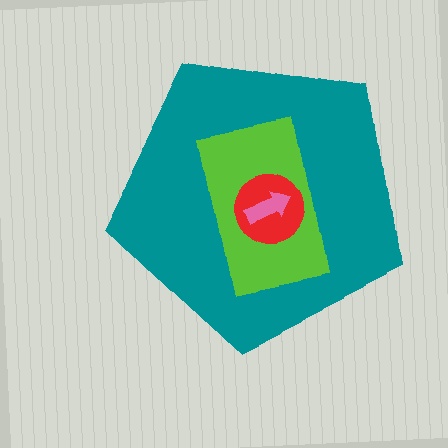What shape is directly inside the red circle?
The pink arrow.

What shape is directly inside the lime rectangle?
The red circle.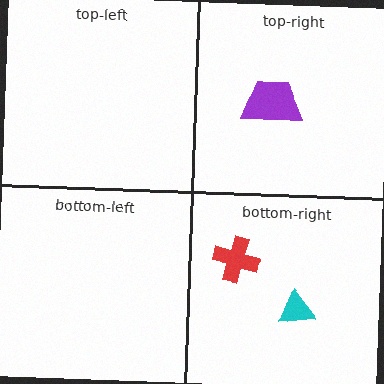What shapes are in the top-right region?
The purple trapezoid.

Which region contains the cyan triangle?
The bottom-right region.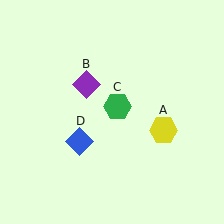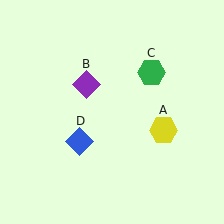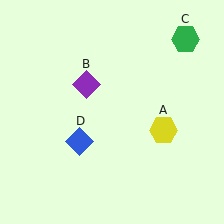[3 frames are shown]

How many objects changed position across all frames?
1 object changed position: green hexagon (object C).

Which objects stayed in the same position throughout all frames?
Yellow hexagon (object A) and purple diamond (object B) and blue diamond (object D) remained stationary.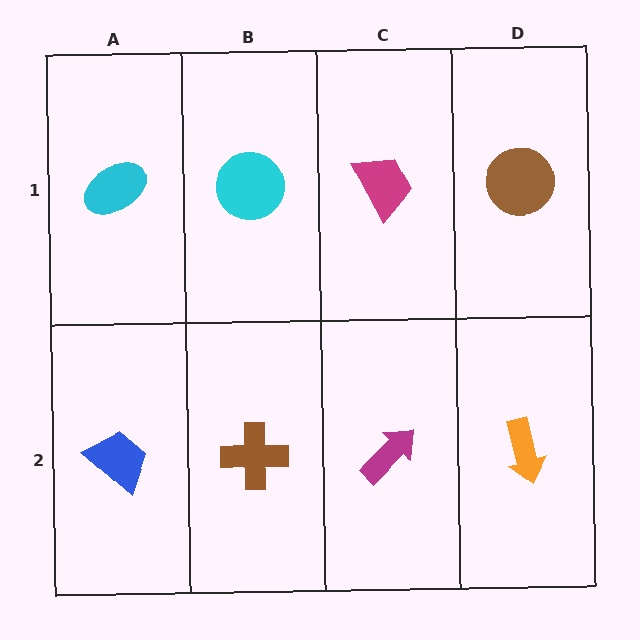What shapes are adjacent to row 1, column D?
An orange arrow (row 2, column D), a magenta trapezoid (row 1, column C).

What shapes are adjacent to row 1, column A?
A blue trapezoid (row 2, column A), a cyan circle (row 1, column B).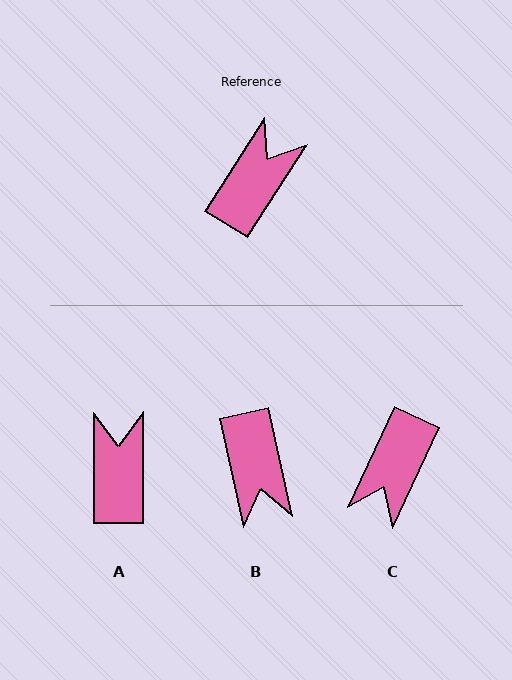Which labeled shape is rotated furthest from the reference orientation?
C, about 172 degrees away.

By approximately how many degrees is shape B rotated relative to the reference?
Approximately 135 degrees clockwise.